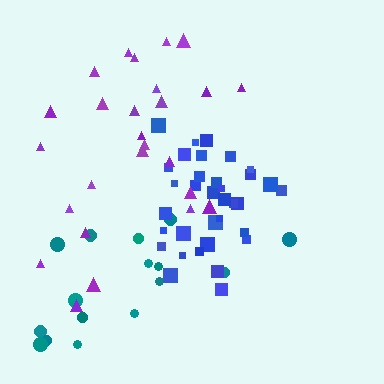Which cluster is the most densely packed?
Blue.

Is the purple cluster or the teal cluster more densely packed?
Purple.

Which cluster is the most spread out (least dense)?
Teal.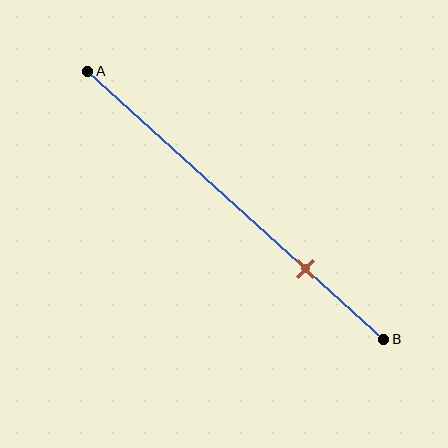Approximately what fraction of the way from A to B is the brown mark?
The brown mark is approximately 75% of the way from A to B.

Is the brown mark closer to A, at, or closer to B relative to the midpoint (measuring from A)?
The brown mark is closer to point B than the midpoint of segment AB.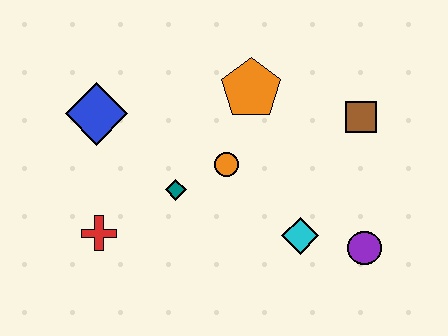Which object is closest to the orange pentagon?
The orange circle is closest to the orange pentagon.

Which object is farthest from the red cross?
The brown square is farthest from the red cross.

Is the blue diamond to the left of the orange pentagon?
Yes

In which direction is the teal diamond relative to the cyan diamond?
The teal diamond is to the left of the cyan diamond.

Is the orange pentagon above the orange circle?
Yes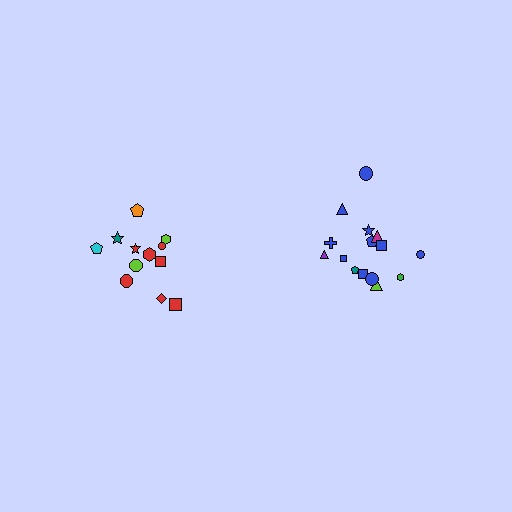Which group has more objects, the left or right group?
The right group.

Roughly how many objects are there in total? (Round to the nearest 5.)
Roughly 25 objects in total.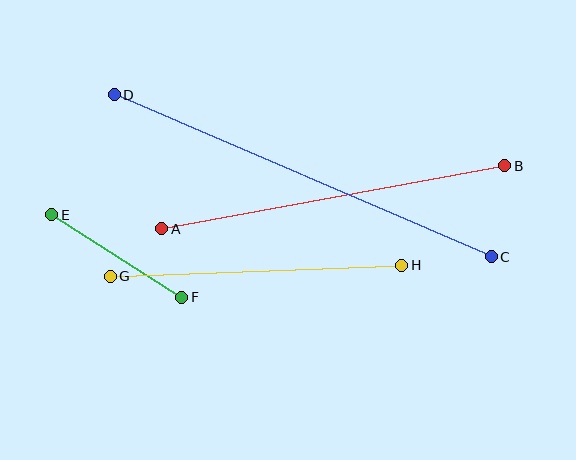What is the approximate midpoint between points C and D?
The midpoint is at approximately (303, 176) pixels.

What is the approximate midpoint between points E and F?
The midpoint is at approximately (117, 256) pixels.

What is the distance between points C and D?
The distance is approximately 411 pixels.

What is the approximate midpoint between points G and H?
The midpoint is at approximately (256, 271) pixels.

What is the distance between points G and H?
The distance is approximately 292 pixels.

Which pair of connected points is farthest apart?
Points C and D are farthest apart.